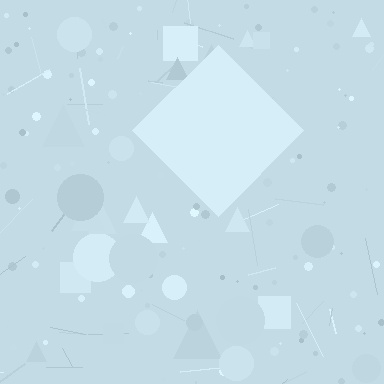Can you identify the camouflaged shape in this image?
The camouflaged shape is a diamond.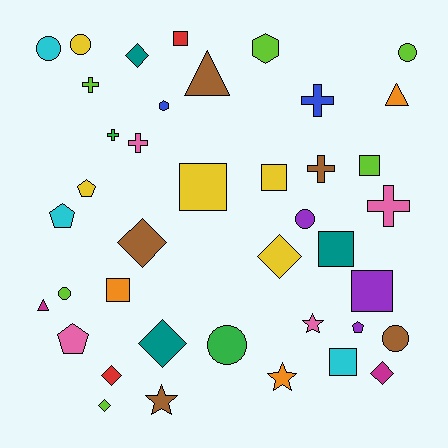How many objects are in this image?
There are 40 objects.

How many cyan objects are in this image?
There are 3 cyan objects.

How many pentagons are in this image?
There are 4 pentagons.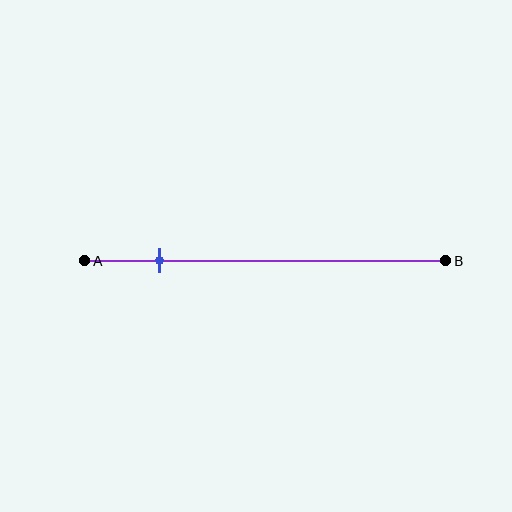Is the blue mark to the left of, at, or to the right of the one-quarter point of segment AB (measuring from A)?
The blue mark is to the left of the one-quarter point of segment AB.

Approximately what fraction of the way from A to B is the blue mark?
The blue mark is approximately 20% of the way from A to B.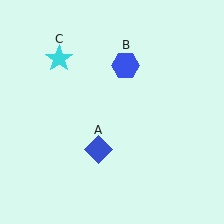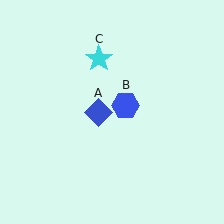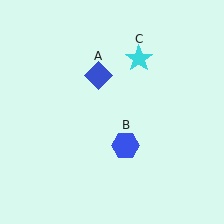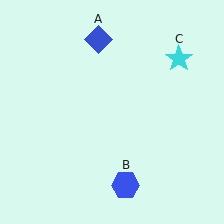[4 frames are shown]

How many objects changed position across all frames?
3 objects changed position: blue diamond (object A), blue hexagon (object B), cyan star (object C).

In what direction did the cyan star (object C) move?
The cyan star (object C) moved right.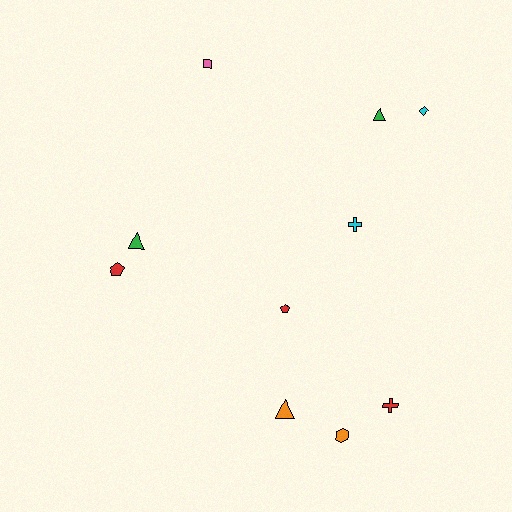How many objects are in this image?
There are 10 objects.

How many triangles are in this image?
There are 3 triangles.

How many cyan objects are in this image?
There are 2 cyan objects.